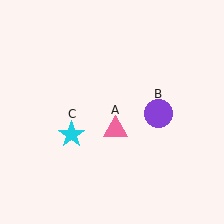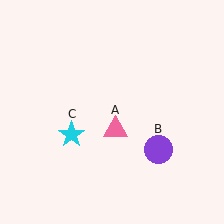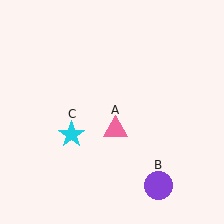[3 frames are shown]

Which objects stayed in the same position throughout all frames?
Pink triangle (object A) and cyan star (object C) remained stationary.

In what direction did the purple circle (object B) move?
The purple circle (object B) moved down.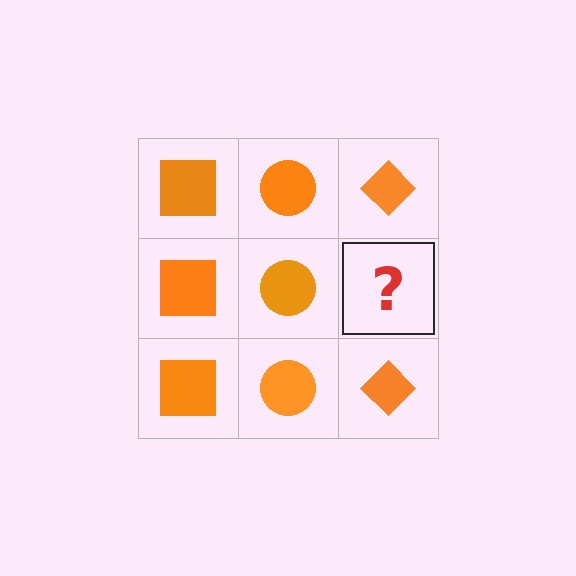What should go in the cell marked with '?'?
The missing cell should contain an orange diamond.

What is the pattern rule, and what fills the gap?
The rule is that each column has a consistent shape. The gap should be filled with an orange diamond.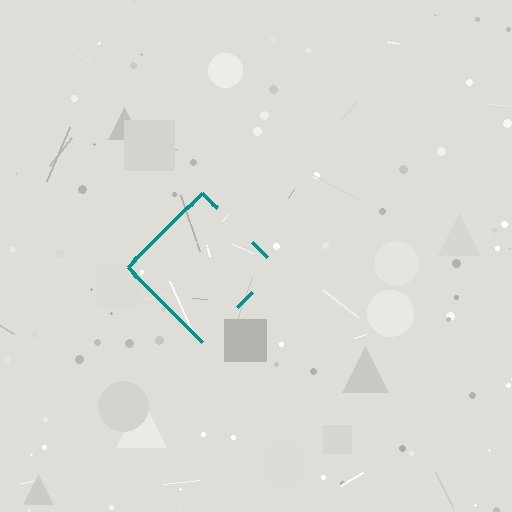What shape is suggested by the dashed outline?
The dashed outline suggests a diamond.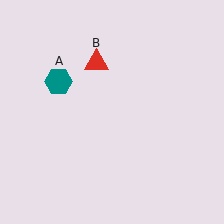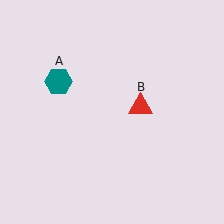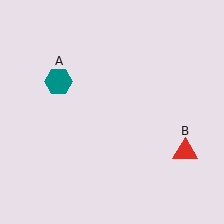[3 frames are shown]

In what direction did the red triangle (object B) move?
The red triangle (object B) moved down and to the right.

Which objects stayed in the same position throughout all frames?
Teal hexagon (object A) remained stationary.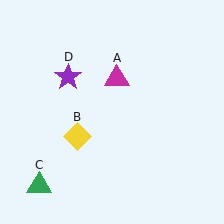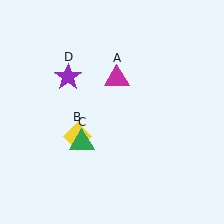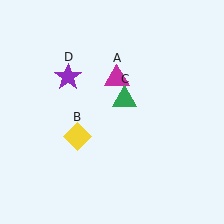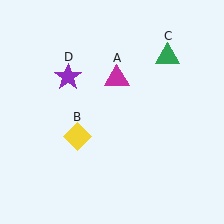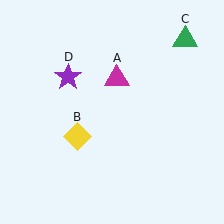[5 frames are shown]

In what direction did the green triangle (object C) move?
The green triangle (object C) moved up and to the right.